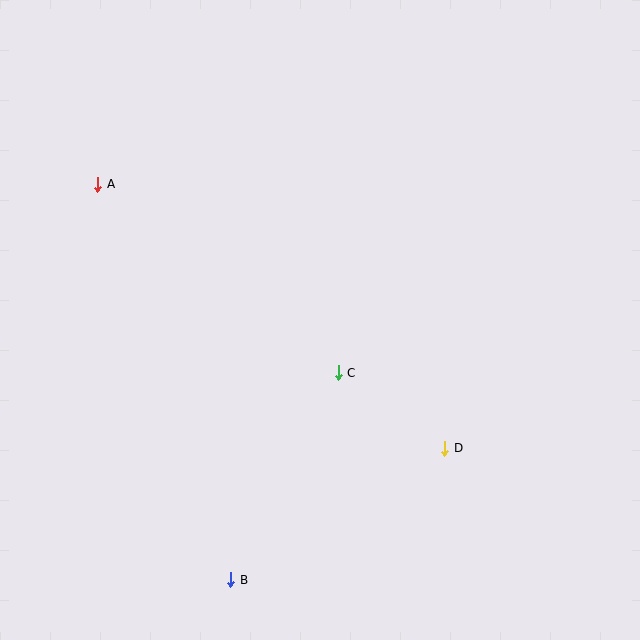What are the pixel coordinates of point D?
Point D is at (445, 448).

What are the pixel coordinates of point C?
Point C is at (338, 373).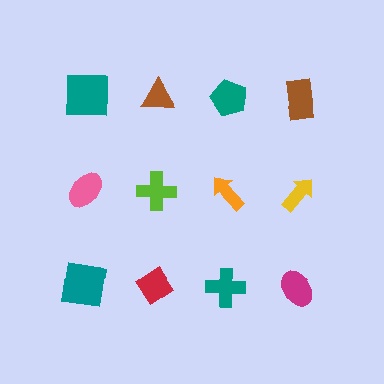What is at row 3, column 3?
A teal cross.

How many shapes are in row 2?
4 shapes.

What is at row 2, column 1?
A pink ellipse.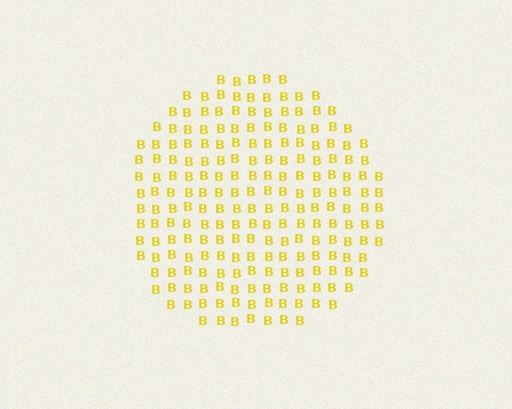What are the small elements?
The small elements are letter B's.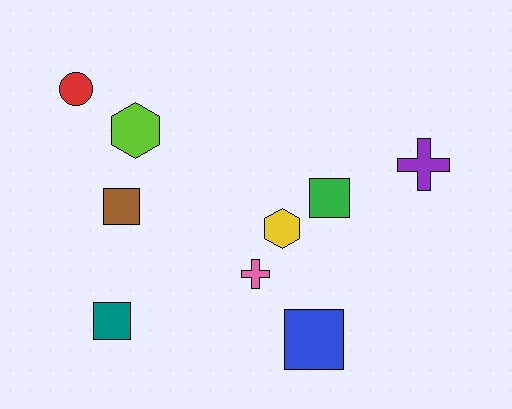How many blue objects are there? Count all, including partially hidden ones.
There is 1 blue object.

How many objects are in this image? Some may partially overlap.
There are 9 objects.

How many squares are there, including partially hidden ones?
There are 4 squares.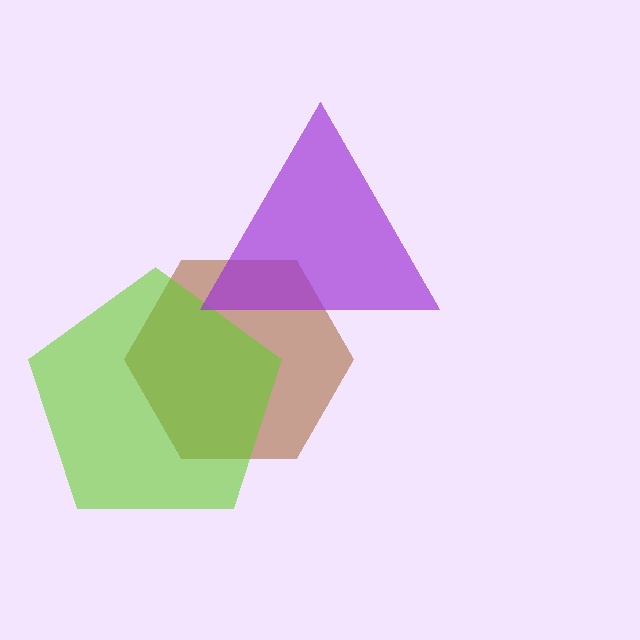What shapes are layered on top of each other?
The layered shapes are: a brown hexagon, a lime pentagon, a purple triangle.